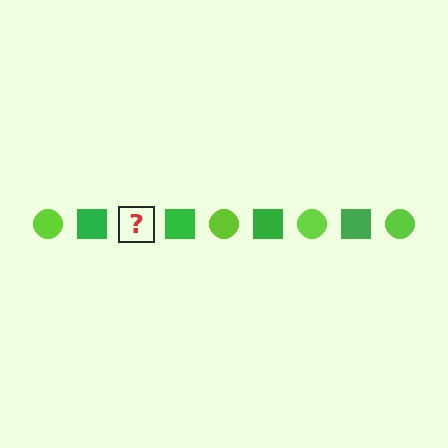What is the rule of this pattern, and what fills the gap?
The rule is that the pattern alternates between lime circle and green square. The gap should be filled with a lime circle.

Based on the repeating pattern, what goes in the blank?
The blank should be a lime circle.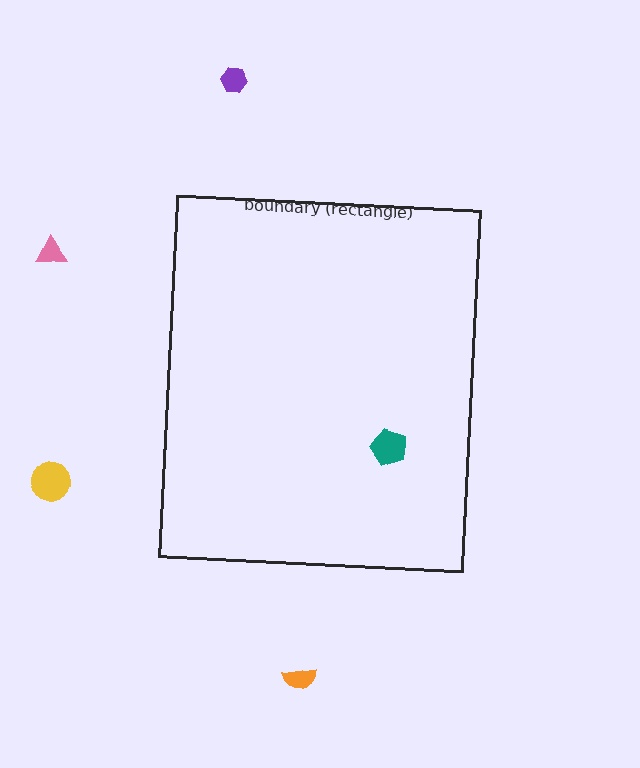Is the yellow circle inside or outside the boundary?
Outside.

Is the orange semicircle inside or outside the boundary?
Outside.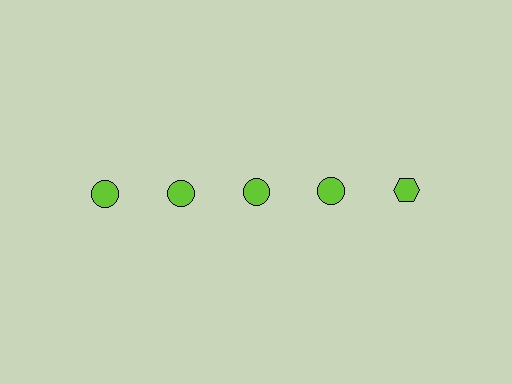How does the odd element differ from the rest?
It has a different shape: hexagon instead of circle.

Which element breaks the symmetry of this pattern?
The lime hexagon in the top row, rightmost column breaks the symmetry. All other shapes are lime circles.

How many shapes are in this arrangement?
There are 5 shapes arranged in a grid pattern.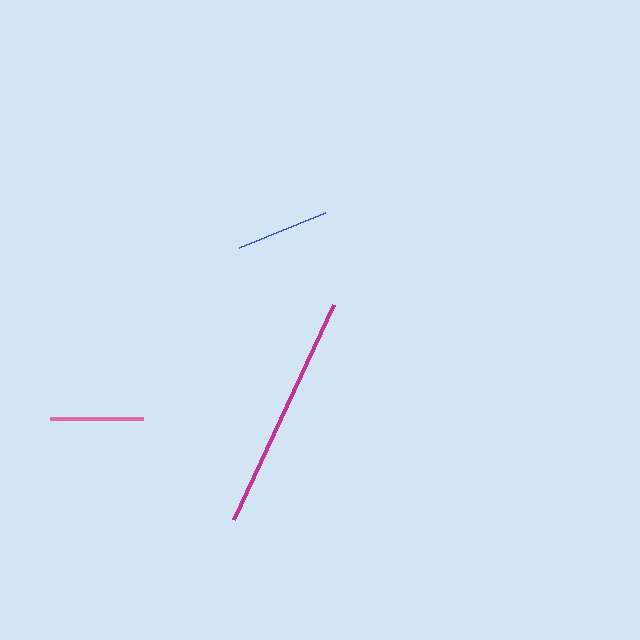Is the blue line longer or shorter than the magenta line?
The magenta line is longer than the blue line.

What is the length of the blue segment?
The blue segment is approximately 93 pixels long.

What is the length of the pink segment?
The pink segment is approximately 93 pixels long.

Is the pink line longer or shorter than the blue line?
The pink line is longer than the blue line.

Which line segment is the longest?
The magenta line is the longest at approximately 236 pixels.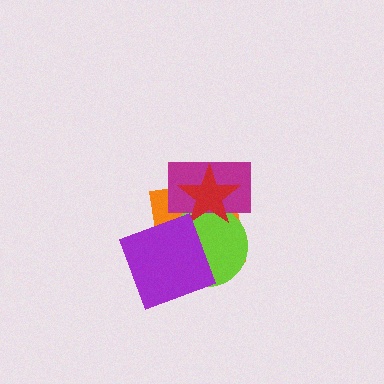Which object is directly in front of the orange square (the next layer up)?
The lime circle is directly in front of the orange square.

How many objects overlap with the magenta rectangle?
3 objects overlap with the magenta rectangle.